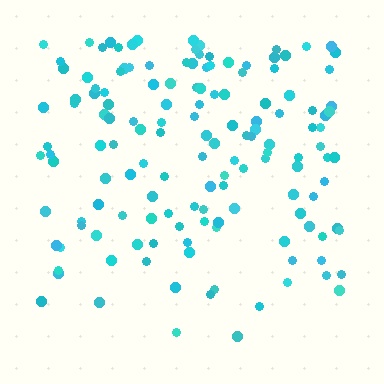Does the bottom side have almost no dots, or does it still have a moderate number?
Still a moderate number, just noticeably fewer than the top.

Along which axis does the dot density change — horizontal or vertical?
Vertical.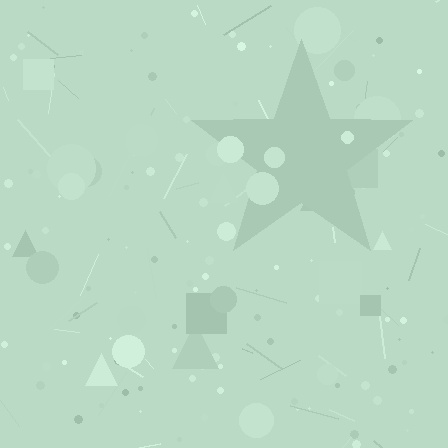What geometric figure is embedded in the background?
A star is embedded in the background.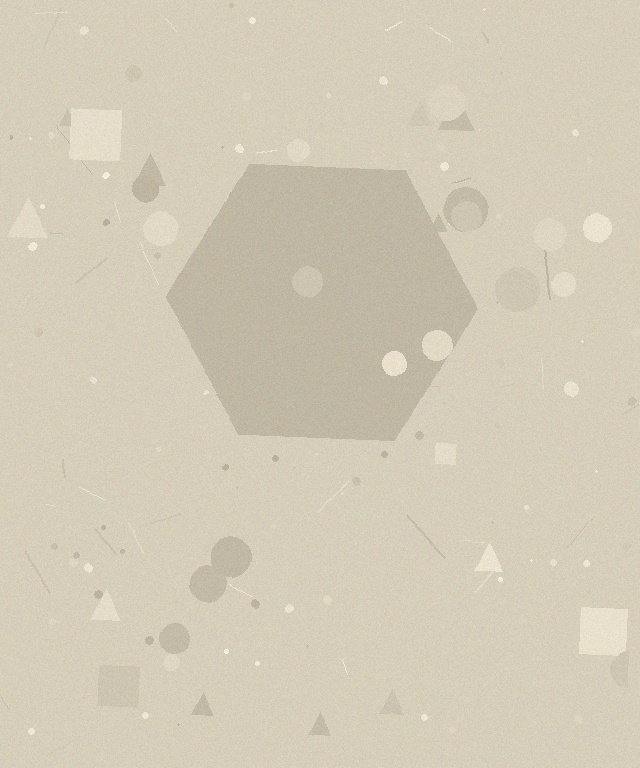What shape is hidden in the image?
A hexagon is hidden in the image.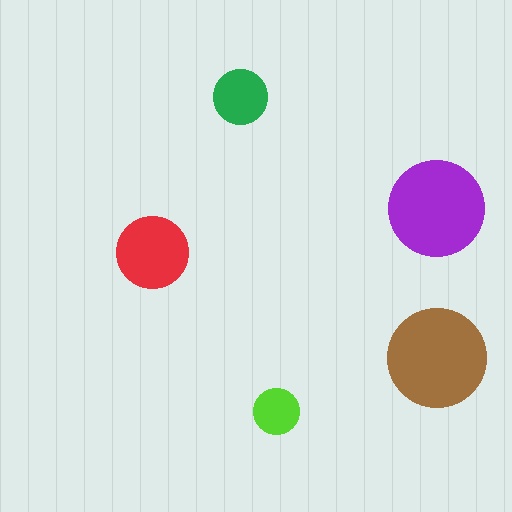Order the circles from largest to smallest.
the brown one, the purple one, the red one, the green one, the lime one.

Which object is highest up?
The green circle is topmost.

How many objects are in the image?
There are 5 objects in the image.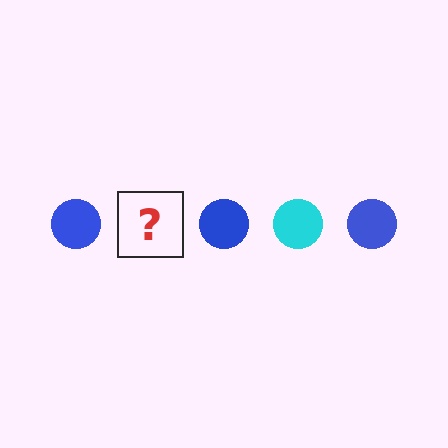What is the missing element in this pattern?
The missing element is a cyan circle.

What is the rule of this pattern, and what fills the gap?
The rule is that the pattern cycles through blue, cyan circles. The gap should be filled with a cyan circle.